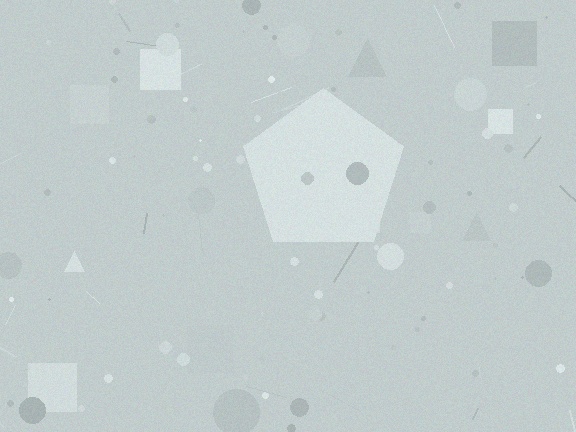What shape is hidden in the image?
A pentagon is hidden in the image.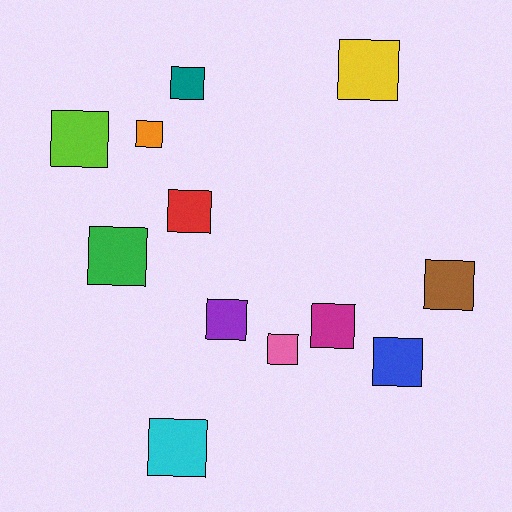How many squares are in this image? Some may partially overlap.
There are 12 squares.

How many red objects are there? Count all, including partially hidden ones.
There is 1 red object.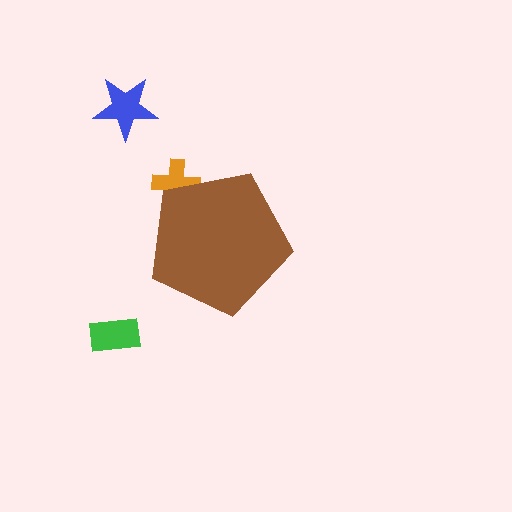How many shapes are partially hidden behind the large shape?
1 shape is partially hidden.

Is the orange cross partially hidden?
Yes, the orange cross is partially hidden behind the brown pentagon.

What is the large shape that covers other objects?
A brown pentagon.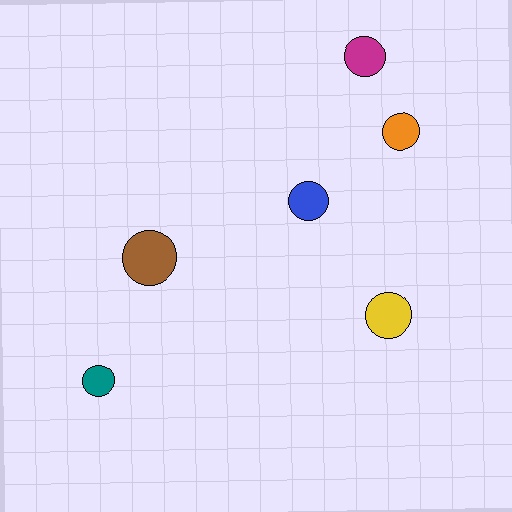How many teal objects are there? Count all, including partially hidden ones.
There is 1 teal object.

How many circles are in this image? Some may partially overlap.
There are 6 circles.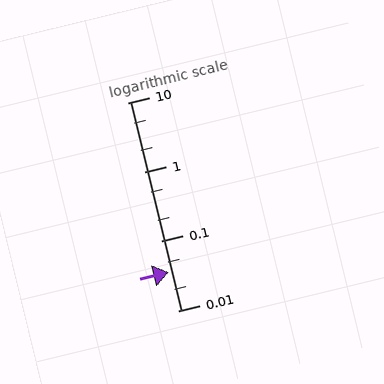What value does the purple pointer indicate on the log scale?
The pointer indicates approximately 0.036.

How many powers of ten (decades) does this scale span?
The scale spans 3 decades, from 0.01 to 10.